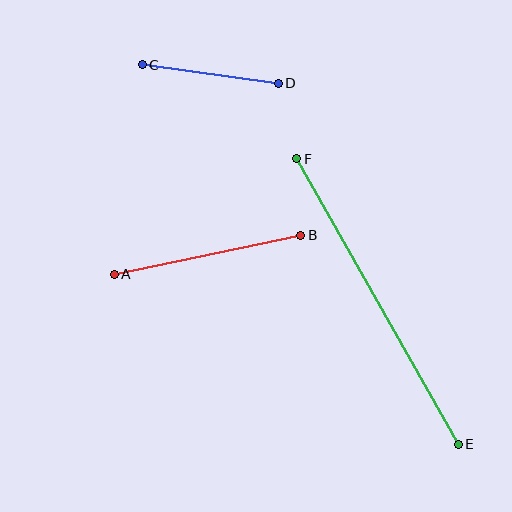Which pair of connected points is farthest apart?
Points E and F are farthest apart.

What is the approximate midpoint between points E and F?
The midpoint is at approximately (378, 301) pixels.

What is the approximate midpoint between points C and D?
The midpoint is at approximately (210, 74) pixels.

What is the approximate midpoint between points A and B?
The midpoint is at approximately (208, 255) pixels.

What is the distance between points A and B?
The distance is approximately 190 pixels.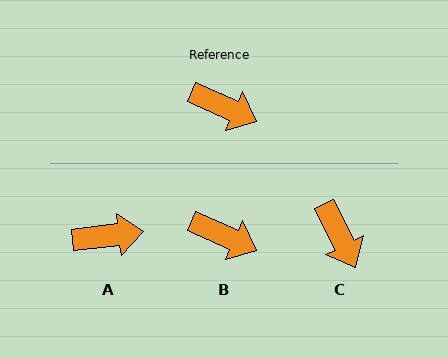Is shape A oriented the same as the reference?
No, it is off by about 31 degrees.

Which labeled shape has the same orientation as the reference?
B.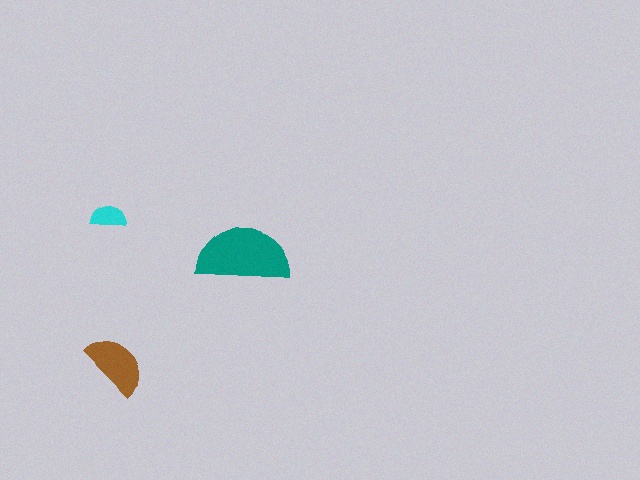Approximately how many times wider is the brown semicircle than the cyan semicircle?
About 2 times wider.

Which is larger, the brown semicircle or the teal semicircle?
The teal one.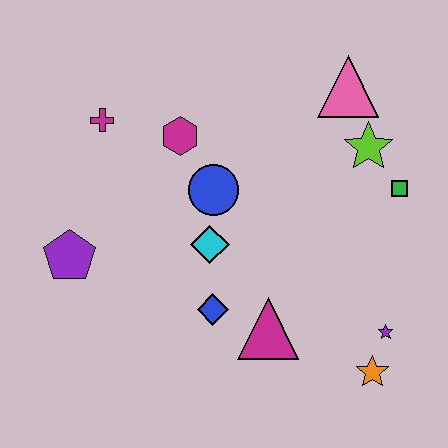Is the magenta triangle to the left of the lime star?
Yes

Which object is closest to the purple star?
The orange star is closest to the purple star.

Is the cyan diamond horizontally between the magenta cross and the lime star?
Yes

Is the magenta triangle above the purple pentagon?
No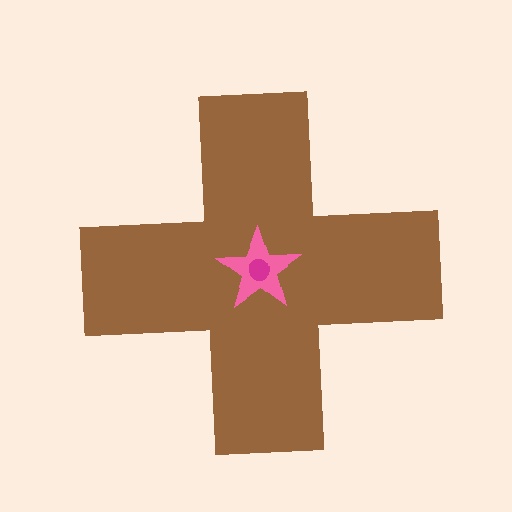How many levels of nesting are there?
3.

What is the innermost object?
The magenta circle.